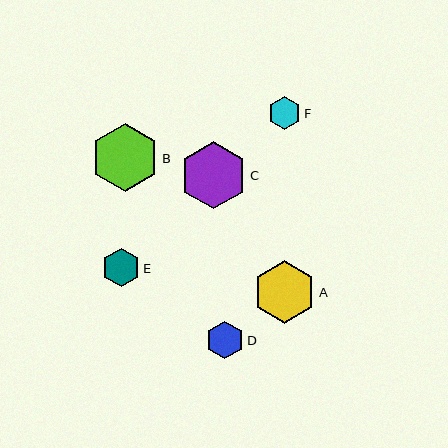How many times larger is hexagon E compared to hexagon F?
Hexagon E is approximately 1.2 times the size of hexagon F.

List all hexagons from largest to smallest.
From largest to smallest: B, C, A, E, D, F.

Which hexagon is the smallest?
Hexagon F is the smallest with a size of approximately 33 pixels.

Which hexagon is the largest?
Hexagon B is the largest with a size of approximately 68 pixels.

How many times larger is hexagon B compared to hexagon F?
Hexagon B is approximately 2.1 times the size of hexagon F.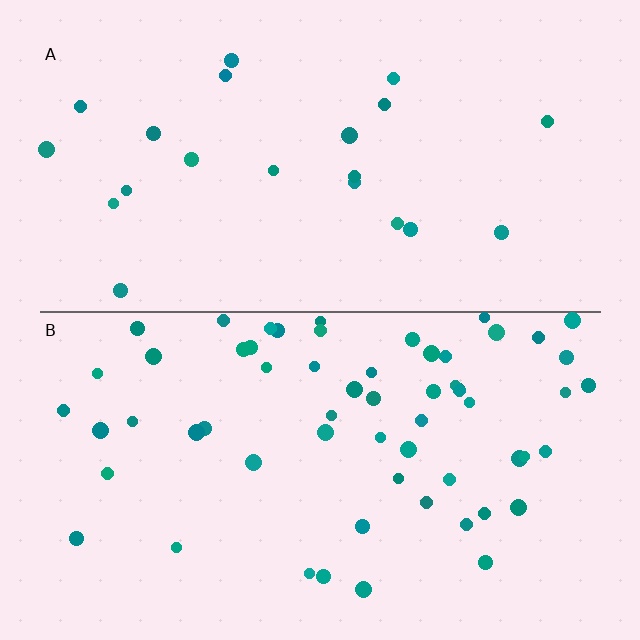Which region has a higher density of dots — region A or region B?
B (the bottom).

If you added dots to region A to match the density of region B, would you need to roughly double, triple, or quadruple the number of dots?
Approximately triple.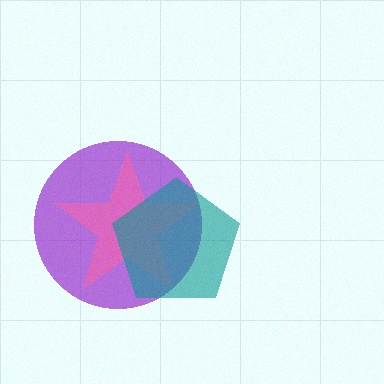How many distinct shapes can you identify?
There are 3 distinct shapes: a purple circle, a pink star, a teal pentagon.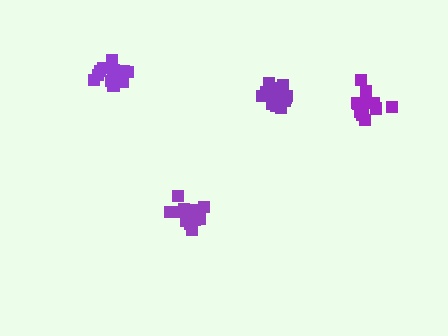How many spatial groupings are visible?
There are 4 spatial groupings.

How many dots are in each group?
Group 1: 13 dots, Group 2: 17 dots, Group 3: 13 dots, Group 4: 15 dots (58 total).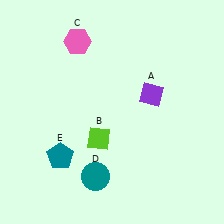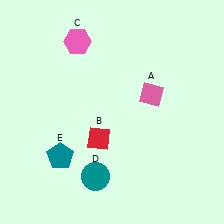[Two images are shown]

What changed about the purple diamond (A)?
In Image 1, A is purple. In Image 2, it changed to pink.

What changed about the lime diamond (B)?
In Image 1, B is lime. In Image 2, it changed to red.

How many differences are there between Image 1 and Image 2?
There are 2 differences between the two images.